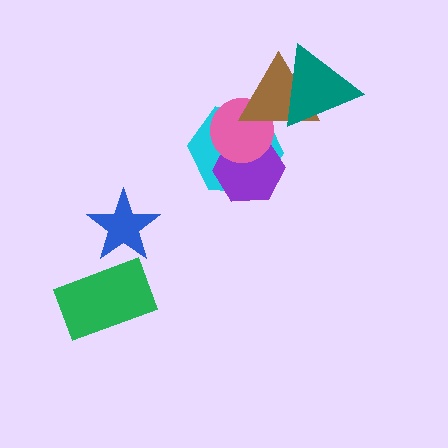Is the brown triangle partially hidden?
Yes, it is partially covered by another shape.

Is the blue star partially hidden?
Yes, it is partially covered by another shape.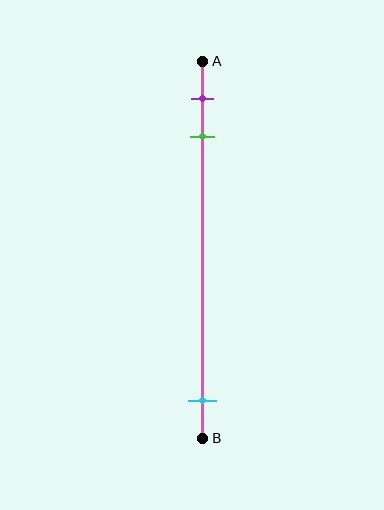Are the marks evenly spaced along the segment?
No, the marks are not evenly spaced.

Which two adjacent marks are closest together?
The purple and green marks are the closest adjacent pair.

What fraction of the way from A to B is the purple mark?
The purple mark is approximately 10% (0.1) of the way from A to B.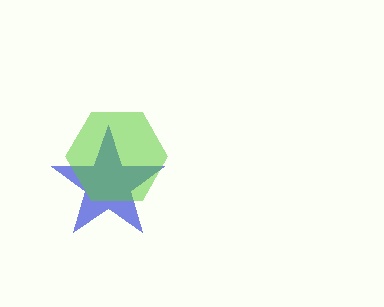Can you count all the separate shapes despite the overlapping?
Yes, there are 2 separate shapes.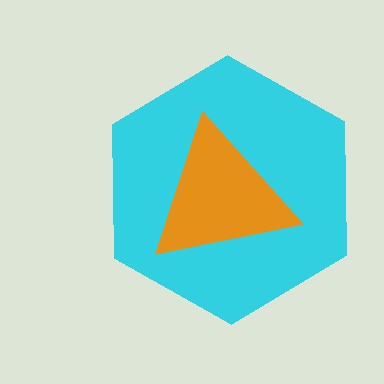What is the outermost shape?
The cyan hexagon.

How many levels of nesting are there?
2.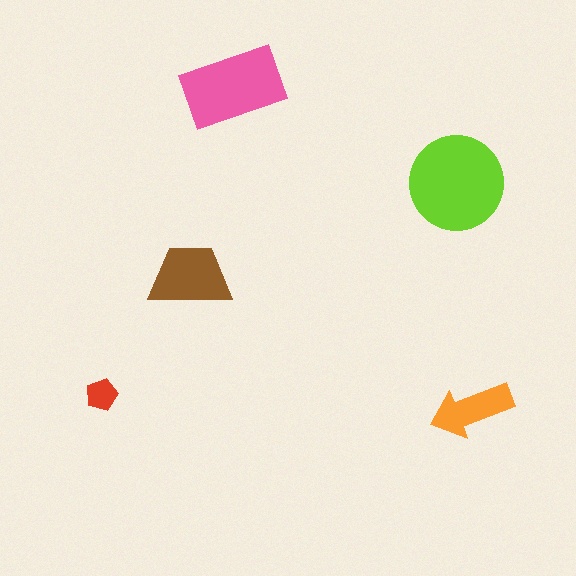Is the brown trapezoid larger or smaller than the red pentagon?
Larger.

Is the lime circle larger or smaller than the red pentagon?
Larger.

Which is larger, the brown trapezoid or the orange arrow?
The brown trapezoid.